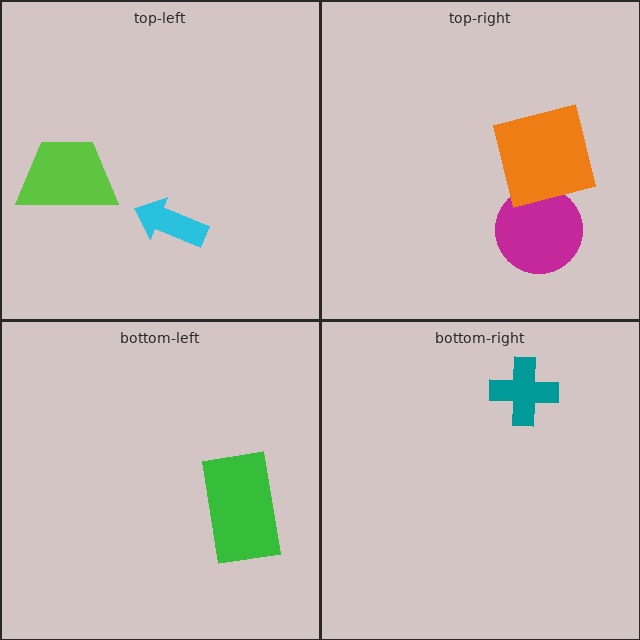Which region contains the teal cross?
The bottom-right region.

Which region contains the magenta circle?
The top-right region.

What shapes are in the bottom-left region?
The green rectangle.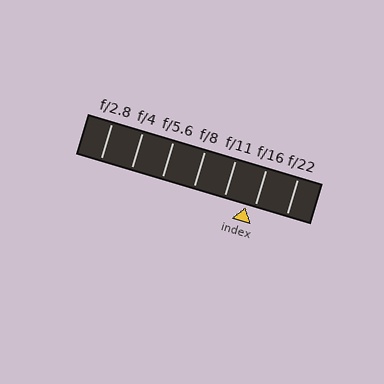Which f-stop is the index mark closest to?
The index mark is closest to f/16.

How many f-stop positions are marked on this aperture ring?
There are 7 f-stop positions marked.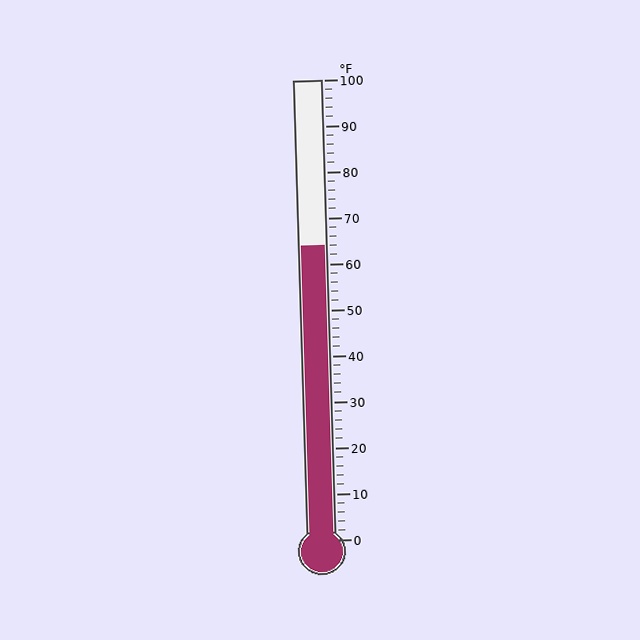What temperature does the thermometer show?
The thermometer shows approximately 64°F.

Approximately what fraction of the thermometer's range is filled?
The thermometer is filled to approximately 65% of its range.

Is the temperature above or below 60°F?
The temperature is above 60°F.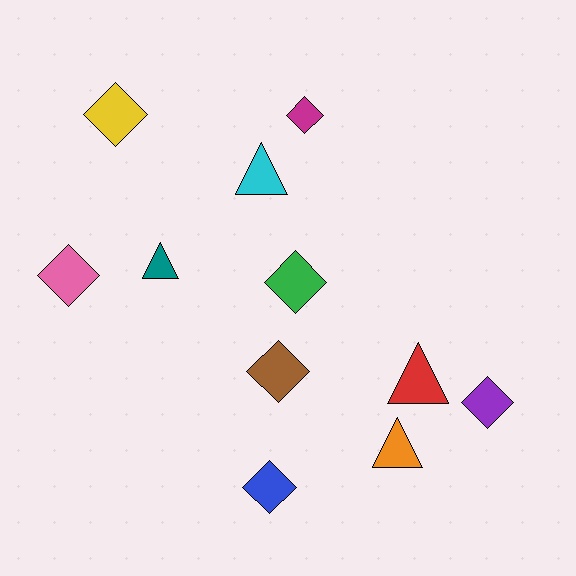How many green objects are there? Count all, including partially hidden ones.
There is 1 green object.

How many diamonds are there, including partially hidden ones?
There are 7 diamonds.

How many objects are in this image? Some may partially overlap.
There are 11 objects.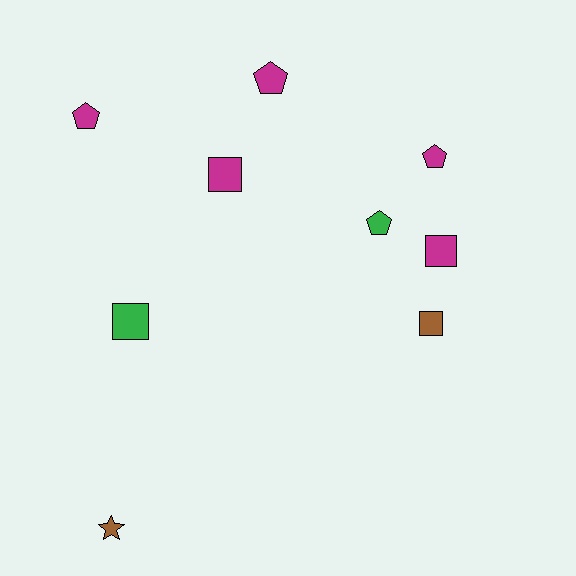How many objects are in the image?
There are 9 objects.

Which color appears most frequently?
Magenta, with 5 objects.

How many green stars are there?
There are no green stars.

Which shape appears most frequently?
Square, with 4 objects.